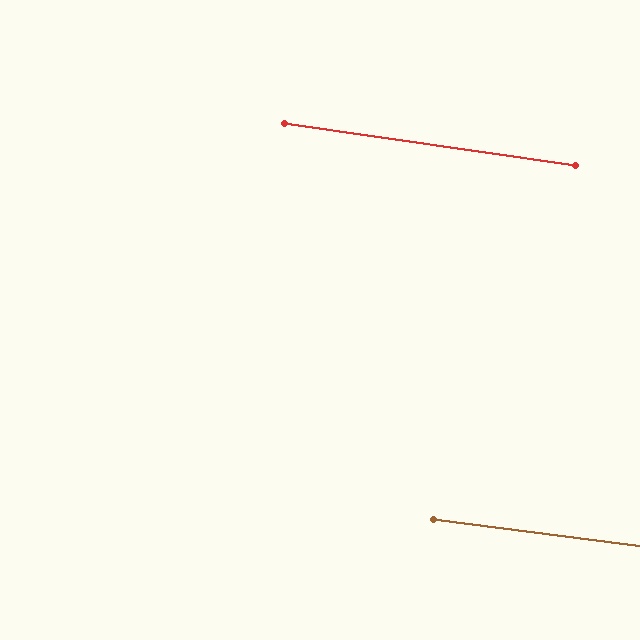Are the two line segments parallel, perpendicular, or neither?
Parallel — their directions differ by only 0.7°.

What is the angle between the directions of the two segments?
Approximately 1 degree.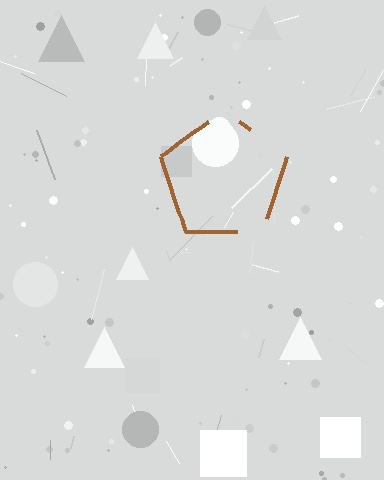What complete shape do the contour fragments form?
The contour fragments form a pentagon.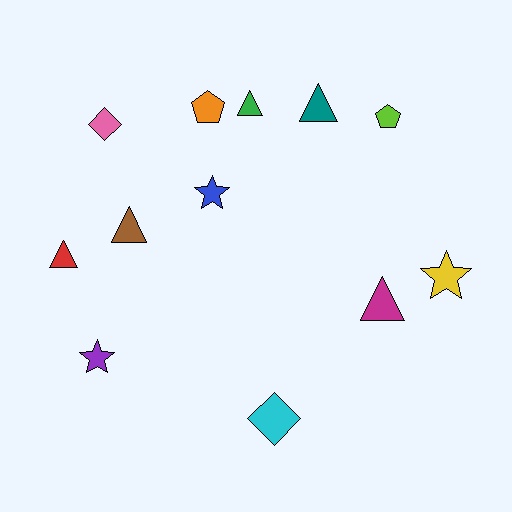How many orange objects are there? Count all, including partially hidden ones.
There is 1 orange object.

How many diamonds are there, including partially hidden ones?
There are 2 diamonds.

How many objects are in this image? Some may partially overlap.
There are 12 objects.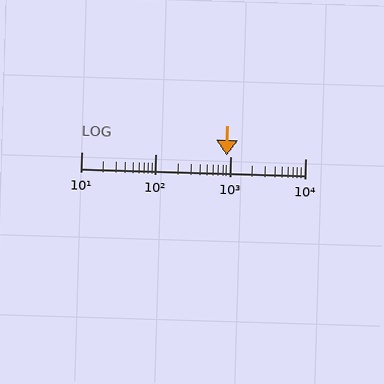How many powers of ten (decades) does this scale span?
The scale spans 3 decades, from 10 to 10000.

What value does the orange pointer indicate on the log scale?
The pointer indicates approximately 880.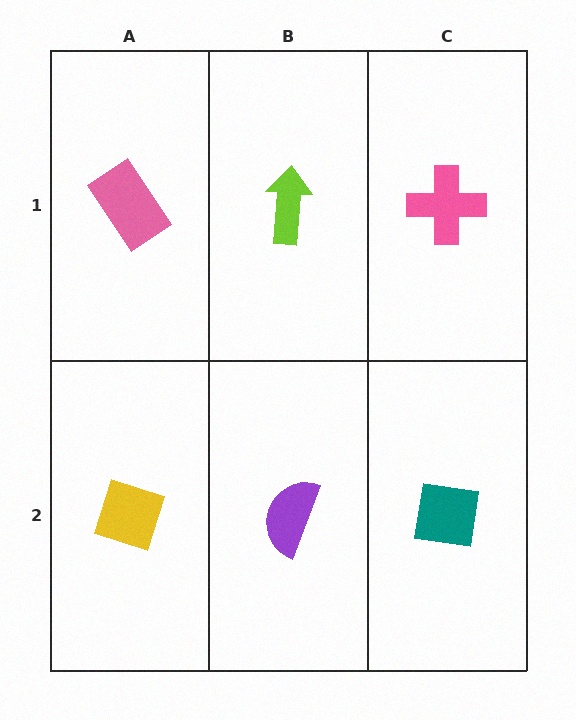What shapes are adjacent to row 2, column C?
A pink cross (row 1, column C), a purple semicircle (row 2, column B).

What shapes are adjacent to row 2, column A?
A pink rectangle (row 1, column A), a purple semicircle (row 2, column B).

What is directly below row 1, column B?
A purple semicircle.